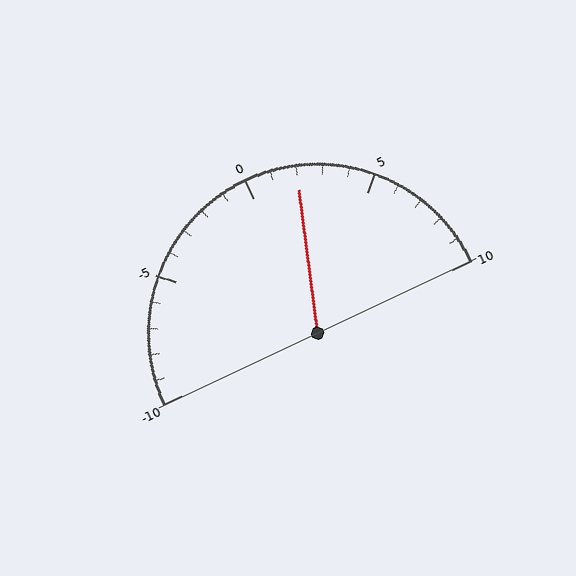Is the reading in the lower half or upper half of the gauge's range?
The reading is in the upper half of the range (-10 to 10).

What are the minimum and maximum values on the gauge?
The gauge ranges from -10 to 10.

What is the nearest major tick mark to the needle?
The nearest major tick mark is 0.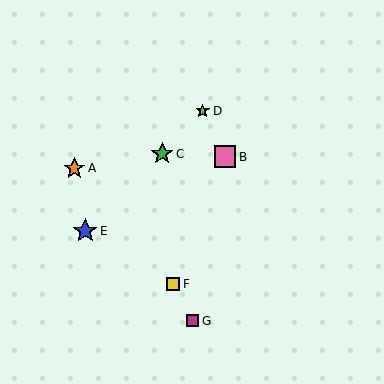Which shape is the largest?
The blue star (labeled E) is the largest.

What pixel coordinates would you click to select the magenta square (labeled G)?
Click at (192, 321) to select the magenta square G.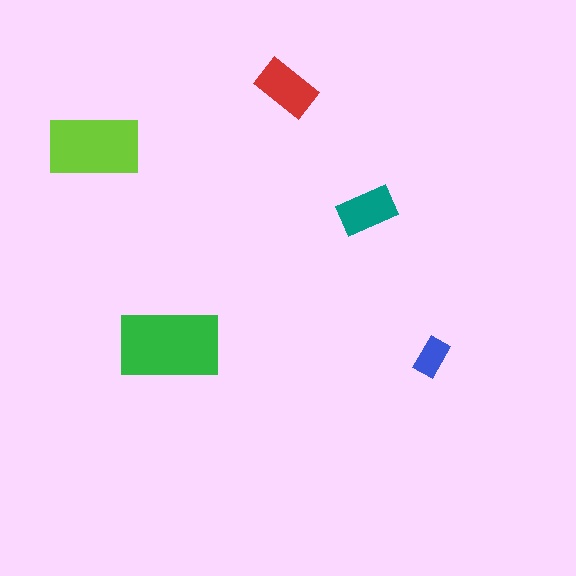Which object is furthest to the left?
The lime rectangle is leftmost.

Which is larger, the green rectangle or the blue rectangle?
The green one.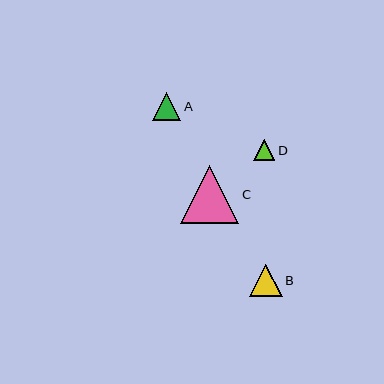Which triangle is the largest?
Triangle C is the largest with a size of approximately 58 pixels.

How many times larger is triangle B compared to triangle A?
Triangle B is approximately 1.1 times the size of triangle A.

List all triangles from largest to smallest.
From largest to smallest: C, B, A, D.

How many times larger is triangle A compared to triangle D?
Triangle A is approximately 1.3 times the size of triangle D.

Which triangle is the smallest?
Triangle D is the smallest with a size of approximately 21 pixels.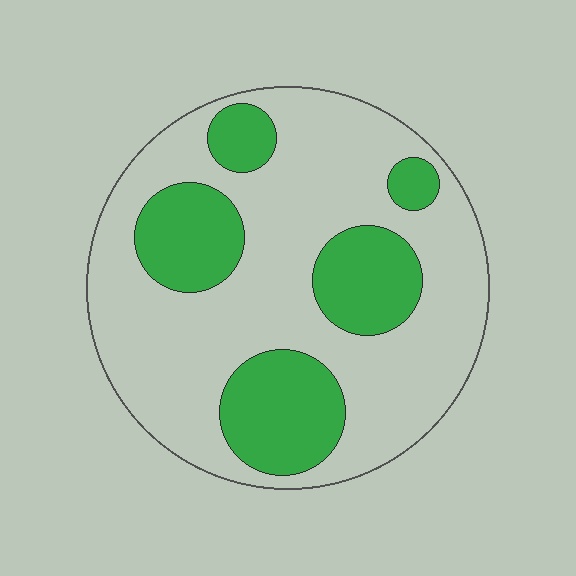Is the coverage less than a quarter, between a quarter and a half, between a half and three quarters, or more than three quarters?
Between a quarter and a half.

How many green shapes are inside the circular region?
5.